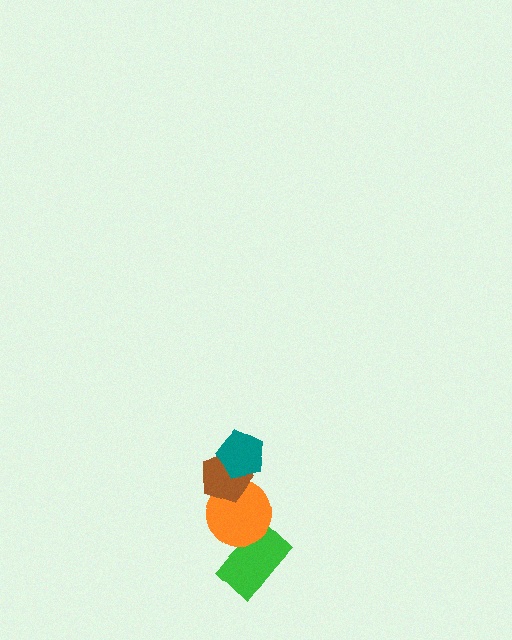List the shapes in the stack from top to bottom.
From top to bottom: the teal pentagon, the brown pentagon, the orange circle, the green rectangle.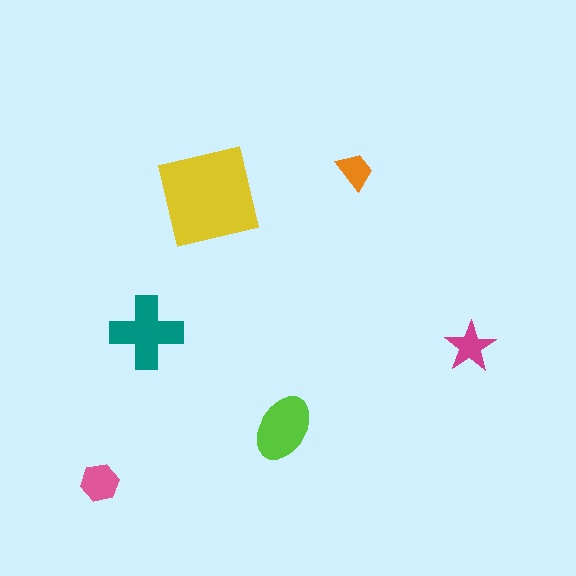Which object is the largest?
The yellow square.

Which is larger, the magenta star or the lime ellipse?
The lime ellipse.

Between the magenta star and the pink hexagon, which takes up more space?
The pink hexagon.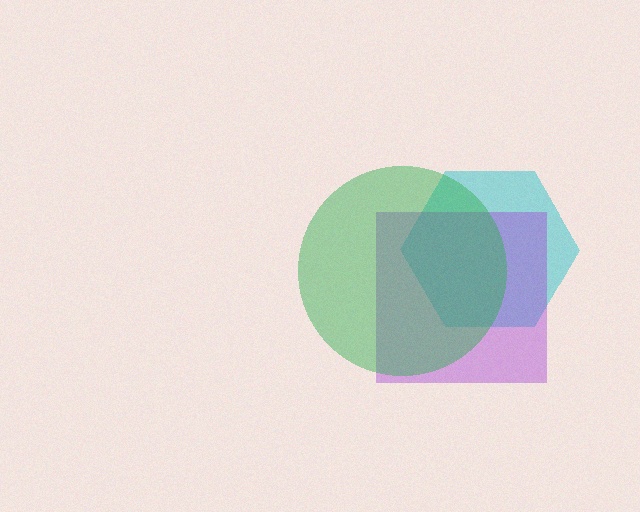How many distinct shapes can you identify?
There are 3 distinct shapes: a cyan hexagon, a purple square, a green circle.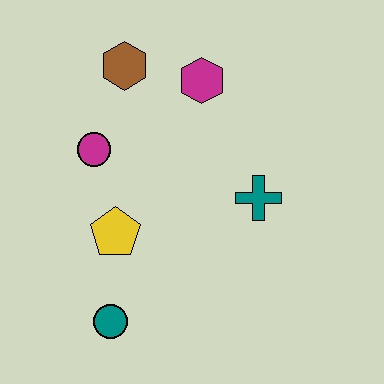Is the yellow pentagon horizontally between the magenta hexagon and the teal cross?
No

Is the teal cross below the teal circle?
No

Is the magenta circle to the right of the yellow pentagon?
No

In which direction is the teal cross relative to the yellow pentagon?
The teal cross is to the right of the yellow pentagon.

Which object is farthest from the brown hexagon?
The teal circle is farthest from the brown hexagon.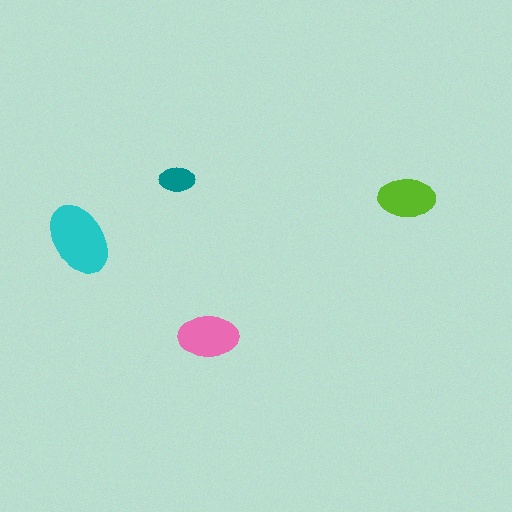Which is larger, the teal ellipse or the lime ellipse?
The lime one.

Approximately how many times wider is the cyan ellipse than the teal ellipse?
About 2 times wider.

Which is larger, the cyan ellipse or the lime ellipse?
The cyan one.